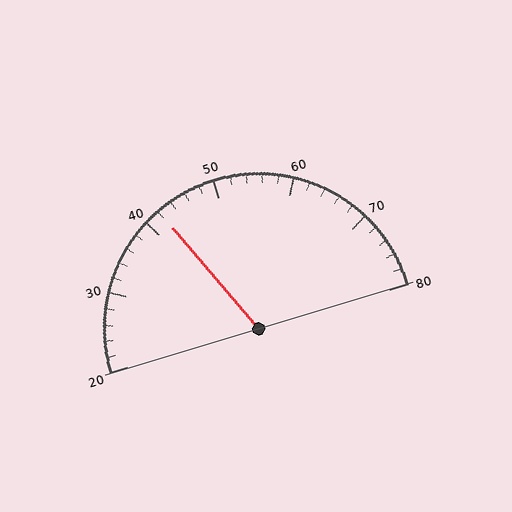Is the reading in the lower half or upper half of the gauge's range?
The reading is in the lower half of the range (20 to 80).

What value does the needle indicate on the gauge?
The needle indicates approximately 42.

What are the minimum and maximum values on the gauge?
The gauge ranges from 20 to 80.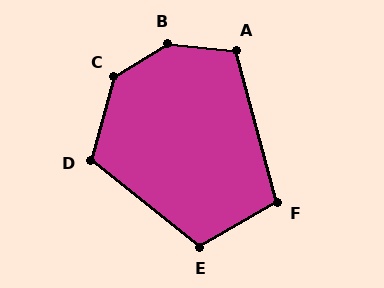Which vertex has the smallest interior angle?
F, at approximately 105 degrees.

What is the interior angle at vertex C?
Approximately 137 degrees (obtuse).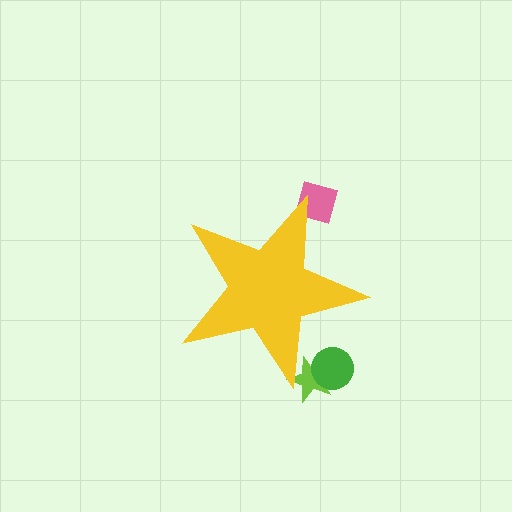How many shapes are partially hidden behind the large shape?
3 shapes are partially hidden.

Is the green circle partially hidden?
Yes, the green circle is partially hidden behind the yellow star.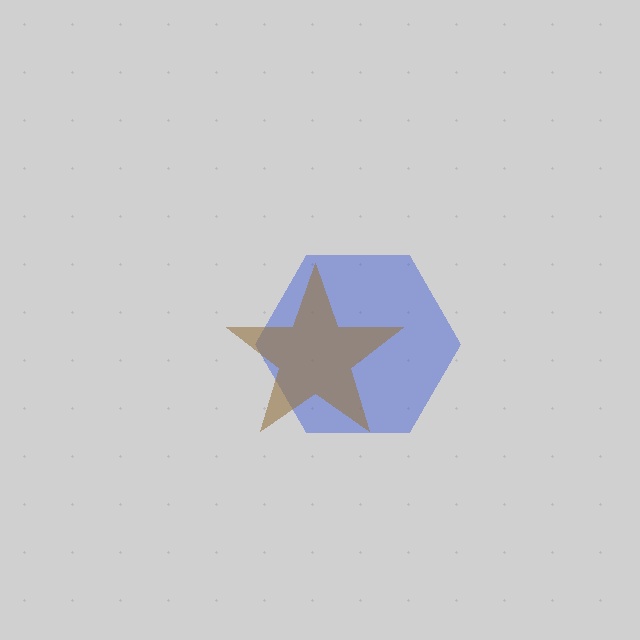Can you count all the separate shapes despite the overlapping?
Yes, there are 2 separate shapes.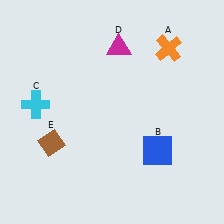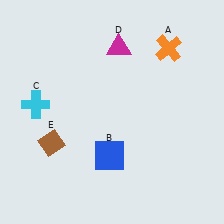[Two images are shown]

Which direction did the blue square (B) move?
The blue square (B) moved left.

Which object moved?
The blue square (B) moved left.